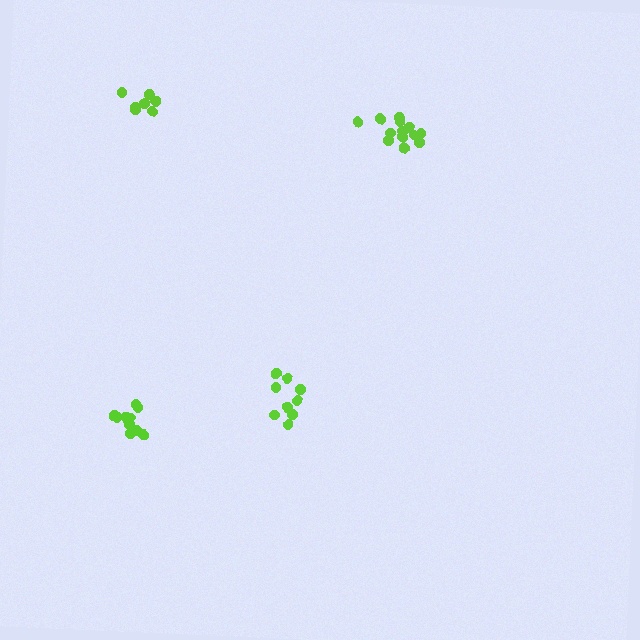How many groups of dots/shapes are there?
There are 4 groups.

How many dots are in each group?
Group 1: 7 dots, Group 2: 9 dots, Group 3: 13 dots, Group 4: 10 dots (39 total).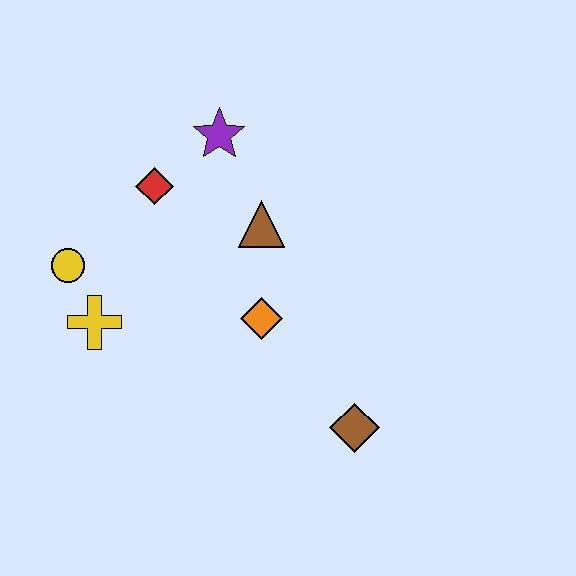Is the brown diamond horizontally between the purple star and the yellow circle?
No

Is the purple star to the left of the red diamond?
No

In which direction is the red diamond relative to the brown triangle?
The red diamond is to the left of the brown triangle.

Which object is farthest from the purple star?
The brown diamond is farthest from the purple star.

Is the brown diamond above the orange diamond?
No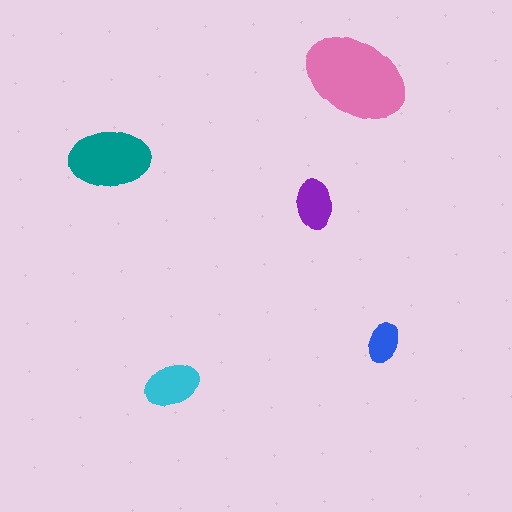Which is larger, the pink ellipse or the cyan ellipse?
The pink one.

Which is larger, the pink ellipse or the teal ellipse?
The pink one.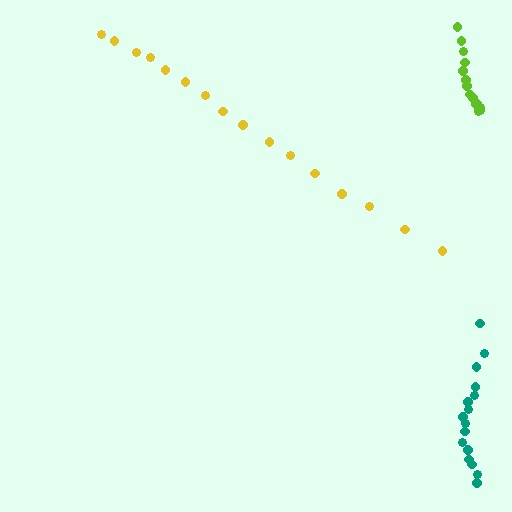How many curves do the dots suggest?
There are 3 distinct paths.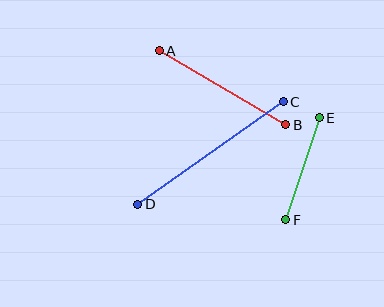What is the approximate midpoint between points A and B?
The midpoint is at approximately (222, 88) pixels.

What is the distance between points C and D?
The distance is approximately 178 pixels.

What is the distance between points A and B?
The distance is approximately 146 pixels.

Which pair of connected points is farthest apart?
Points C and D are farthest apart.